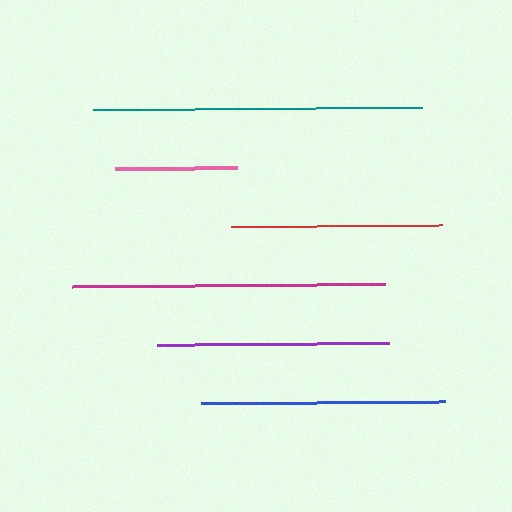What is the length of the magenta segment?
The magenta segment is approximately 313 pixels long.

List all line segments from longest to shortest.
From longest to shortest: teal, magenta, blue, purple, red, pink.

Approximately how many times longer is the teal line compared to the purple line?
The teal line is approximately 1.4 times the length of the purple line.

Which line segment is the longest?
The teal line is the longest at approximately 329 pixels.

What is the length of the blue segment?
The blue segment is approximately 244 pixels long.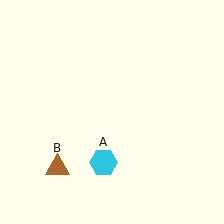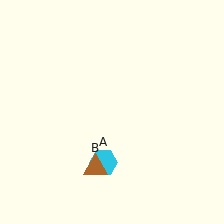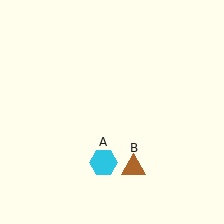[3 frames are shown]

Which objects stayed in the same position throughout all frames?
Cyan hexagon (object A) remained stationary.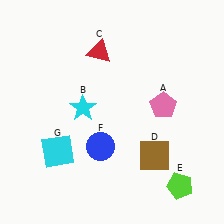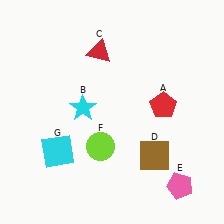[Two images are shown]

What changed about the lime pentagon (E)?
In Image 1, E is lime. In Image 2, it changed to pink.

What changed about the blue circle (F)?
In Image 1, F is blue. In Image 2, it changed to lime.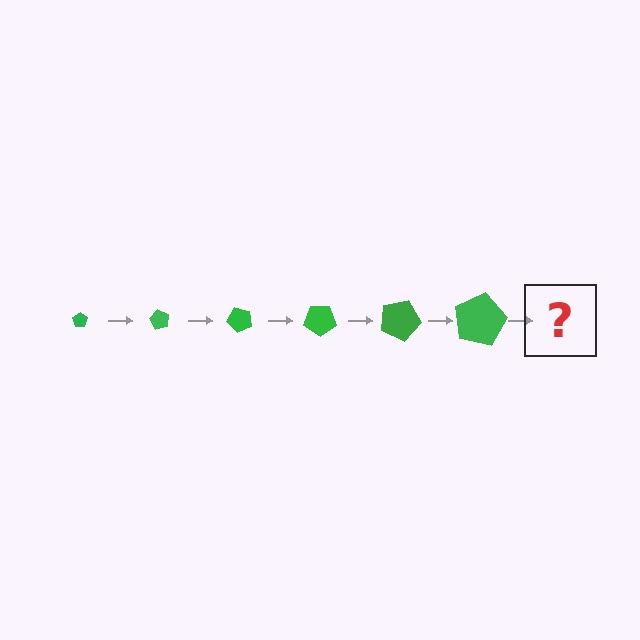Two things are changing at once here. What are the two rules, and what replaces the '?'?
The two rules are that the pentagon grows larger each step and it rotates 60 degrees each step. The '?' should be a pentagon, larger than the previous one and rotated 360 degrees from the start.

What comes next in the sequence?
The next element should be a pentagon, larger than the previous one and rotated 360 degrees from the start.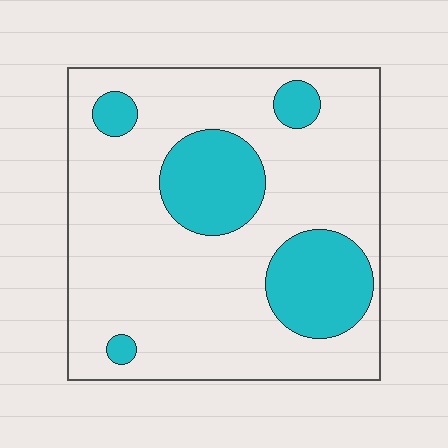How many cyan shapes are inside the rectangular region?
5.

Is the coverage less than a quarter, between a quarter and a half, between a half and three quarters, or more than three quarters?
Less than a quarter.